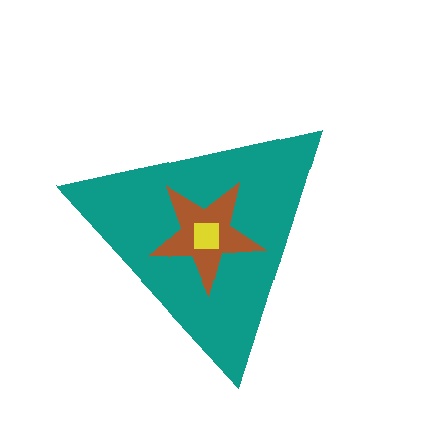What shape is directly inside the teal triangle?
The brown star.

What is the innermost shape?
The yellow square.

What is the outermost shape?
The teal triangle.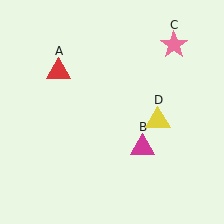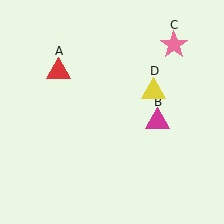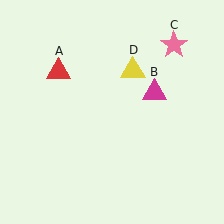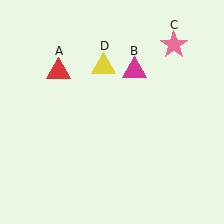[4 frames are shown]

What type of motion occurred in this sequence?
The magenta triangle (object B), yellow triangle (object D) rotated counterclockwise around the center of the scene.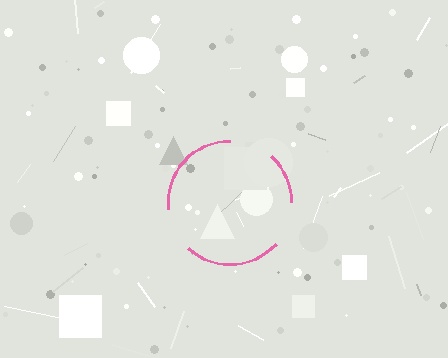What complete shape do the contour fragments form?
The contour fragments form a circle.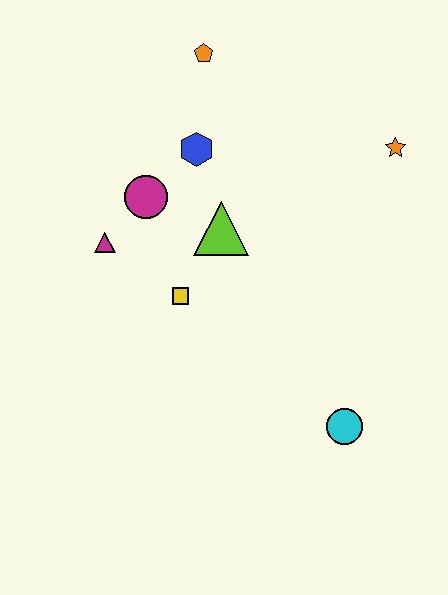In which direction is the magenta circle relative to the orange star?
The magenta circle is to the left of the orange star.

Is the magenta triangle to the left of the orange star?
Yes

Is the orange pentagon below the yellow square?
No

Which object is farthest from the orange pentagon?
The cyan circle is farthest from the orange pentagon.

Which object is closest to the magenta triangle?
The magenta circle is closest to the magenta triangle.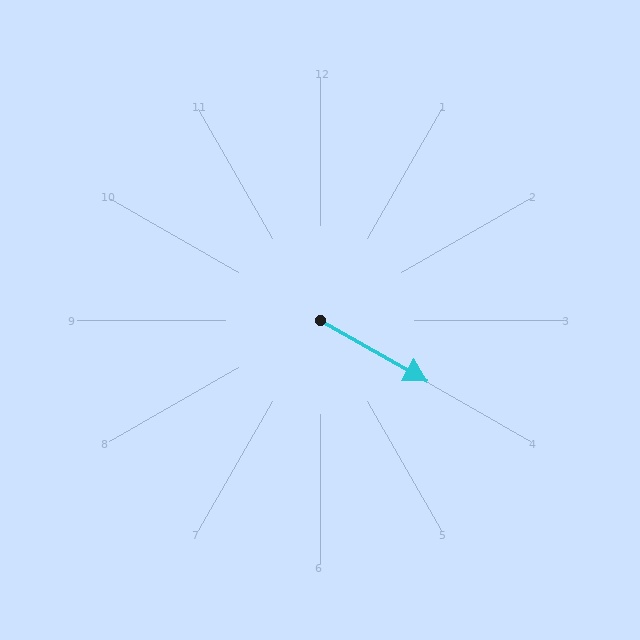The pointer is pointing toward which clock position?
Roughly 4 o'clock.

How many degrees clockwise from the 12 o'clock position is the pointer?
Approximately 119 degrees.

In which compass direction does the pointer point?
Southeast.